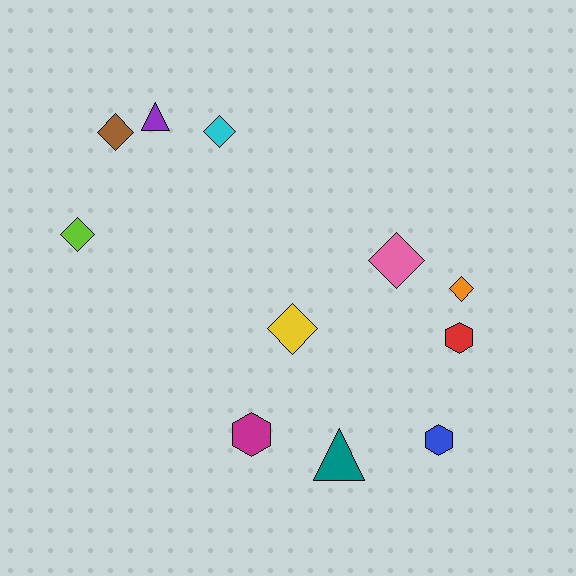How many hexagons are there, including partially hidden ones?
There are 3 hexagons.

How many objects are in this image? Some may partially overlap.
There are 11 objects.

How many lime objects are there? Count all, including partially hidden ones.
There is 1 lime object.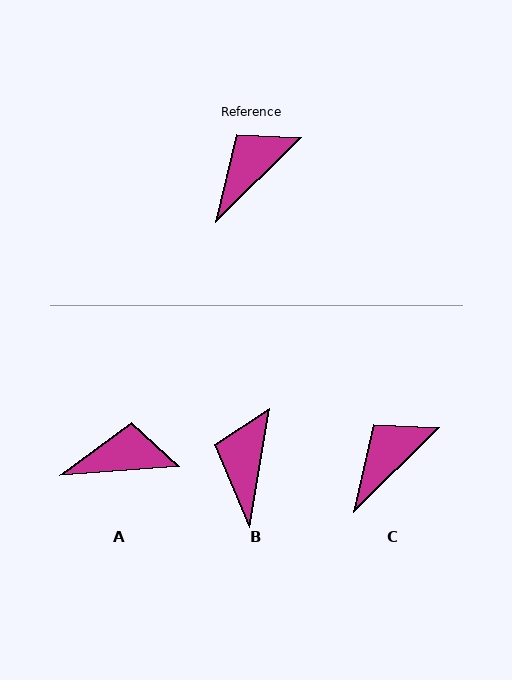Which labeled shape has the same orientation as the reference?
C.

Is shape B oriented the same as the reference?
No, it is off by about 36 degrees.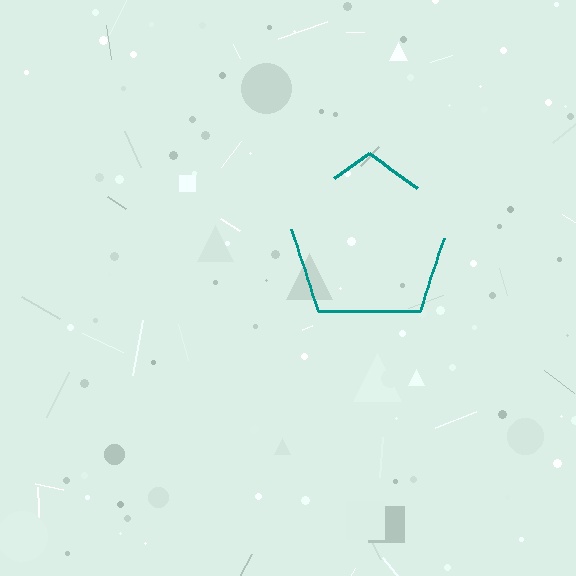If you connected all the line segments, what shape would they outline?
They would outline a pentagon.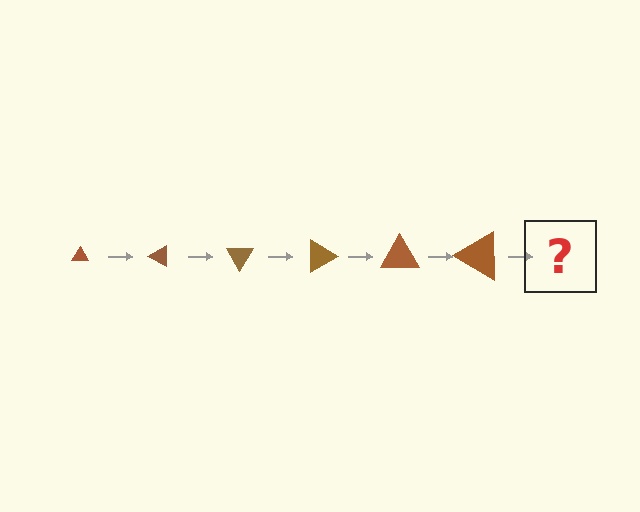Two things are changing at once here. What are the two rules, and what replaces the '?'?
The two rules are that the triangle grows larger each step and it rotates 30 degrees each step. The '?' should be a triangle, larger than the previous one and rotated 180 degrees from the start.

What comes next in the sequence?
The next element should be a triangle, larger than the previous one and rotated 180 degrees from the start.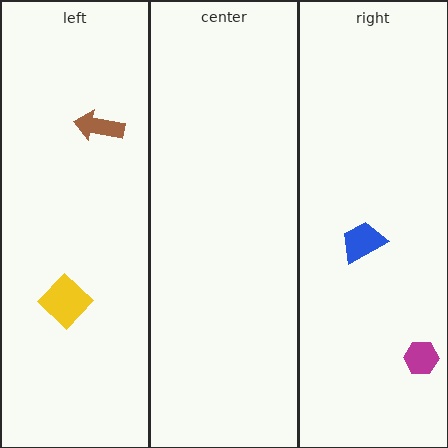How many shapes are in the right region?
2.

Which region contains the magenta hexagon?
The right region.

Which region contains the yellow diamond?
The left region.